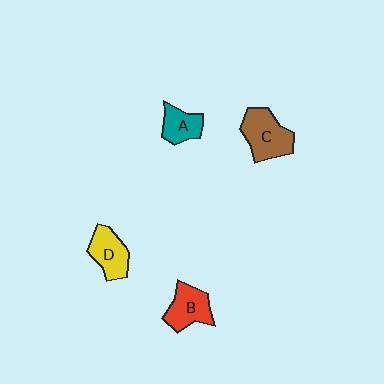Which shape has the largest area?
Shape C (brown).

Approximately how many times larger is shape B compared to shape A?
Approximately 1.3 times.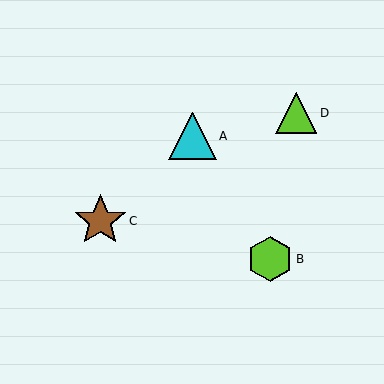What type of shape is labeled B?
Shape B is a lime hexagon.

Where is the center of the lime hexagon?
The center of the lime hexagon is at (270, 259).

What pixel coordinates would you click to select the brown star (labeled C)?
Click at (100, 221) to select the brown star C.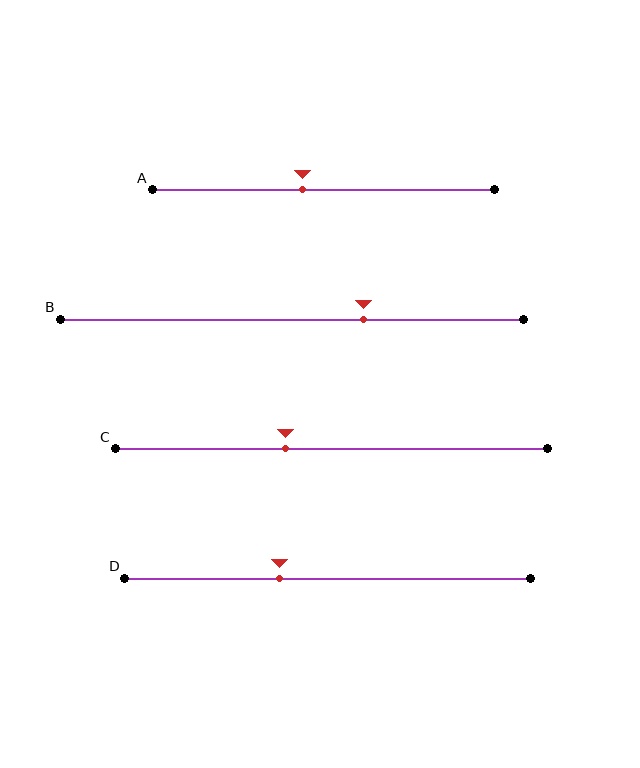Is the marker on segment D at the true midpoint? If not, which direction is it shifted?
No, the marker on segment D is shifted to the left by about 12% of the segment length.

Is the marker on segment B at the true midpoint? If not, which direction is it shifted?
No, the marker on segment B is shifted to the right by about 16% of the segment length.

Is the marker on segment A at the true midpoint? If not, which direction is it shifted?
No, the marker on segment A is shifted to the left by about 6% of the segment length.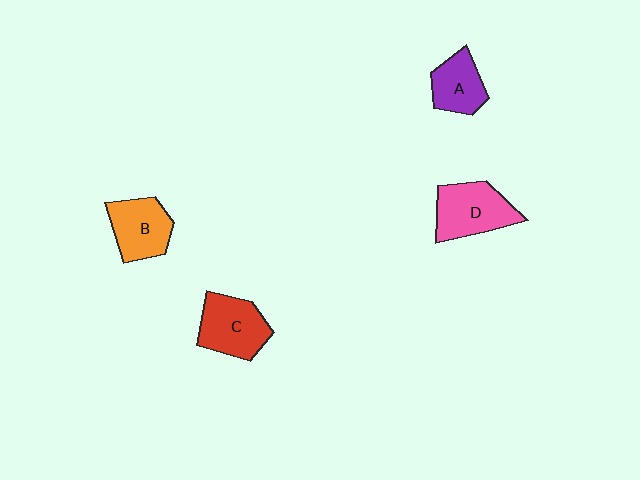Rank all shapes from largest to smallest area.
From largest to smallest: D (pink), C (red), B (orange), A (purple).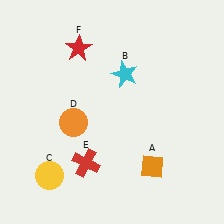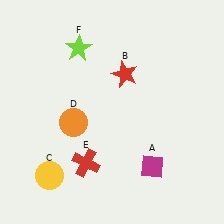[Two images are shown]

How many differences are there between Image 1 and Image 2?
There are 3 differences between the two images.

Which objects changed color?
A changed from orange to magenta. B changed from cyan to red. F changed from red to lime.